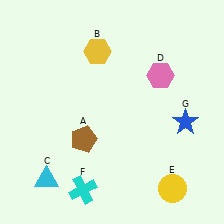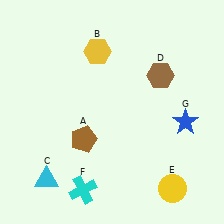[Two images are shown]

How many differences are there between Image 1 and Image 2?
There is 1 difference between the two images.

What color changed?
The hexagon (D) changed from pink in Image 1 to brown in Image 2.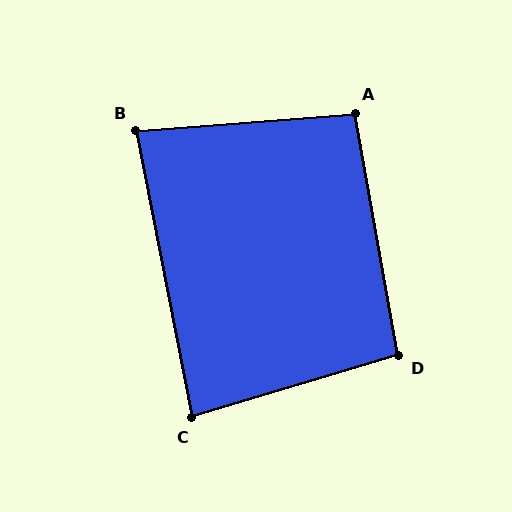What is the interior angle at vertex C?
Approximately 84 degrees (acute).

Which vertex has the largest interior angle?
D, at approximately 96 degrees.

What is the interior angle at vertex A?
Approximately 96 degrees (obtuse).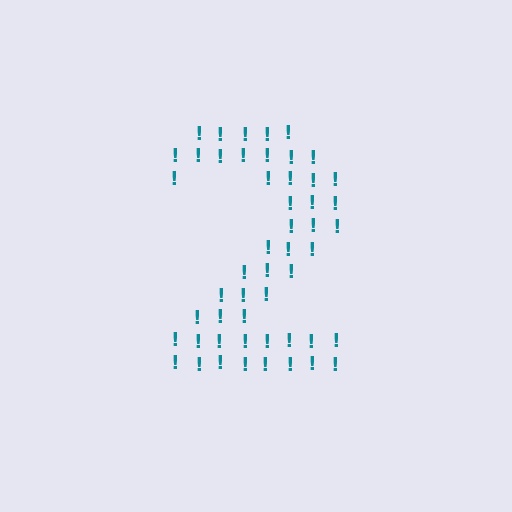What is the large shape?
The large shape is the digit 2.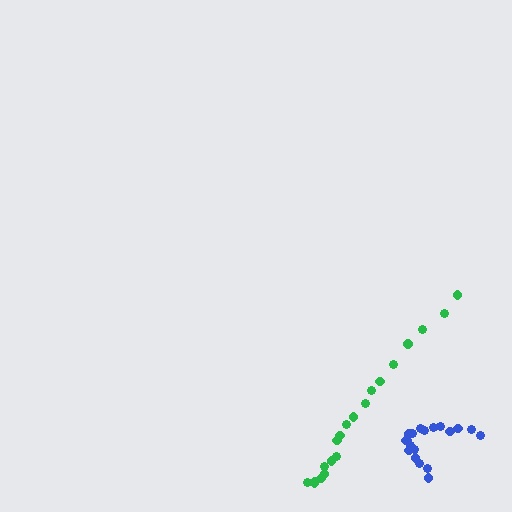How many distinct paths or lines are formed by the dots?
There are 2 distinct paths.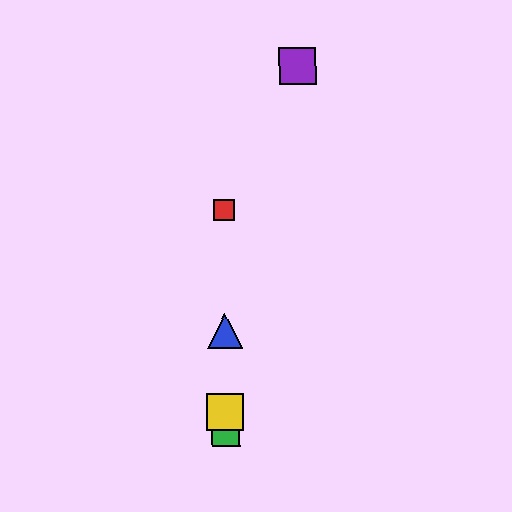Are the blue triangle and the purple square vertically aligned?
No, the blue triangle is at x≈225 and the purple square is at x≈298.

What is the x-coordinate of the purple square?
The purple square is at x≈298.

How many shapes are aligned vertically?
4 shapes (the red square, the blue triangle, the green square, the yellow square) are aligned vertically.